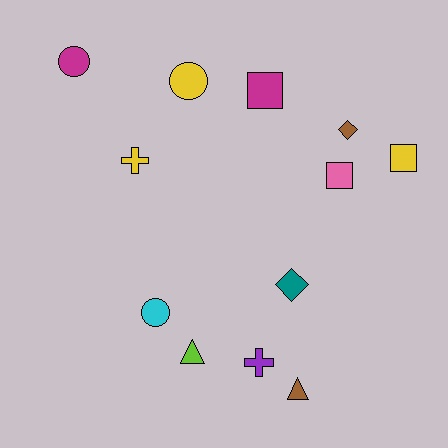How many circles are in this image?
There are 3 circles.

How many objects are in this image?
There are 12 objects.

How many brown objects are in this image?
There are 2 brown objects.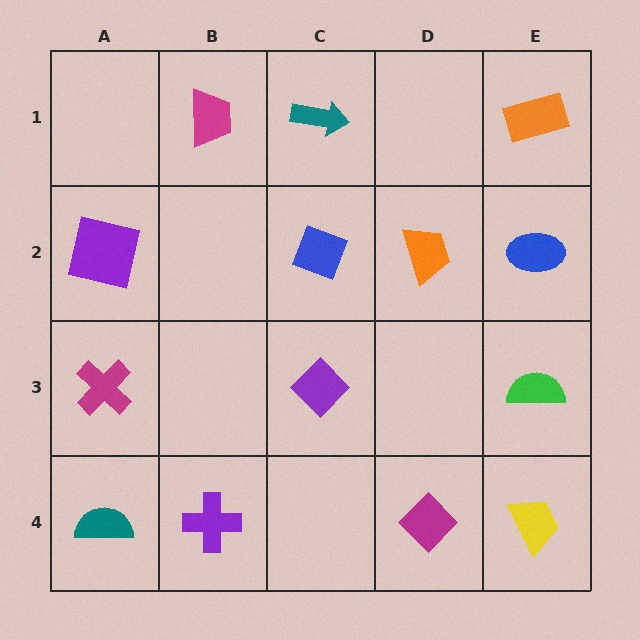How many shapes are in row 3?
3 shapes.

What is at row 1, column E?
An orange rectangle.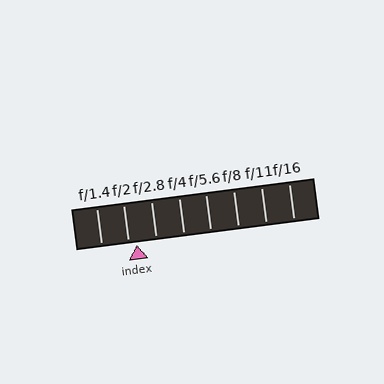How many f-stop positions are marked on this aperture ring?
There are 8 f-stop positions marked.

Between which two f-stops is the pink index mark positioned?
The index mark is between f/2 and f/2.8.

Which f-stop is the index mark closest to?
The index mark is closest to f/2.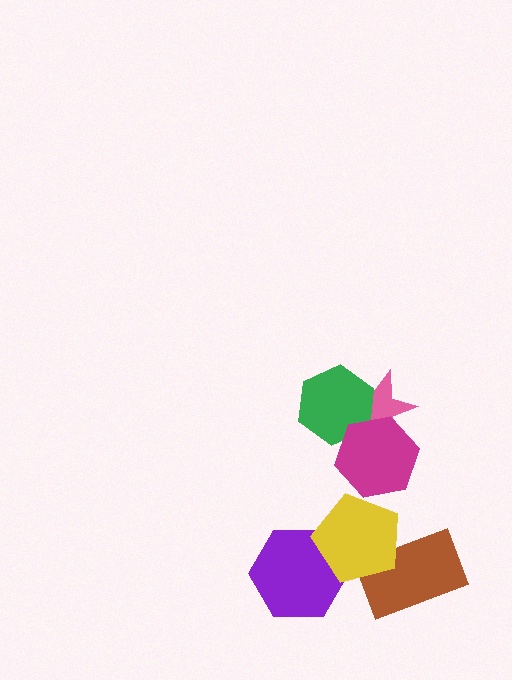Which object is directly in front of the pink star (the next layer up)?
The green hexagon is directly in front of the pink star.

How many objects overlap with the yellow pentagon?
2 objects overlap with the yellow pentagon.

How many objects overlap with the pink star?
2 objects overlap with the pink star.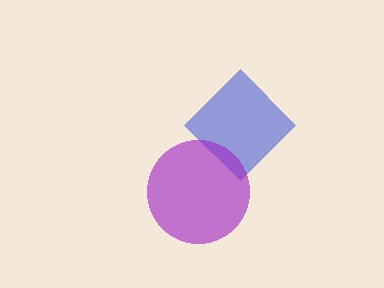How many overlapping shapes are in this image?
There are 2 overlapping shapes in the image.